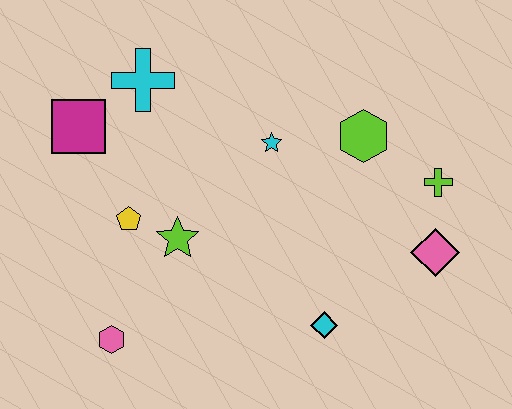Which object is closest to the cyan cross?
The magenta square is closest to the cyan cross.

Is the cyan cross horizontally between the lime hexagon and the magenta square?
Yes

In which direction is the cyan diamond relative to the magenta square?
The cyan diamond is to the right of the magenta square.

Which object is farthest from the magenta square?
The pink diamond is farthest from the magenta square.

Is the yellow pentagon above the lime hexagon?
No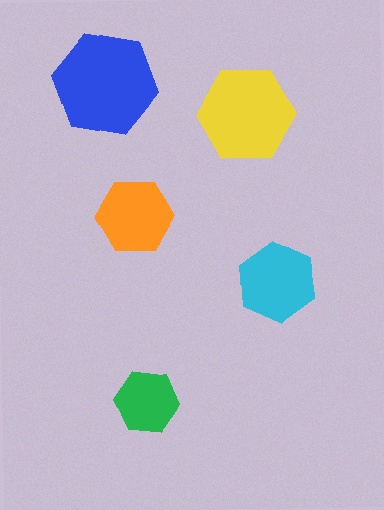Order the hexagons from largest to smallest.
the blue one, the yellow one, the cyan one, the orange one, the green one.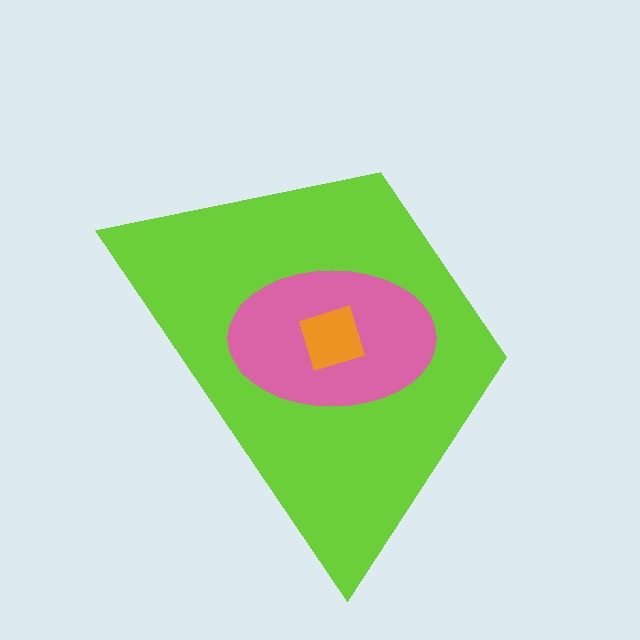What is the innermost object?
The orange square.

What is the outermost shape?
The lime trapezoid.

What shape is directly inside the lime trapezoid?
The pink ellipse.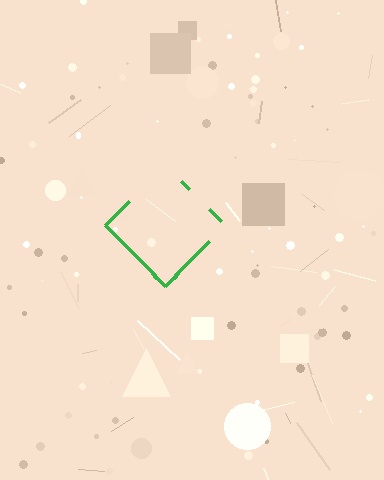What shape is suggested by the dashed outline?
The dashed outline suggests a diamond.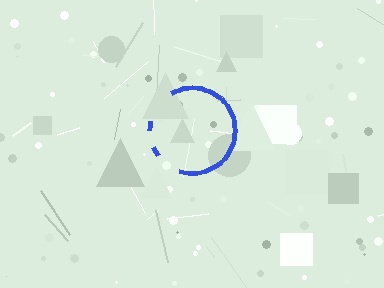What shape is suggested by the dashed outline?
The dashed outline suggests a circle.